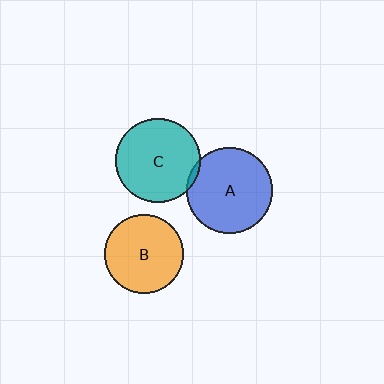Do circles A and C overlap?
Yes.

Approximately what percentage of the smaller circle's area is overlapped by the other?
Approximately 5%.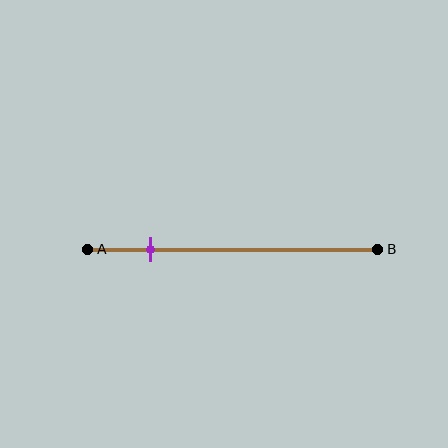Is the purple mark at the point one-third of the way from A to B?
No, the mark is at about 20% from A, not at the 33% one-third point.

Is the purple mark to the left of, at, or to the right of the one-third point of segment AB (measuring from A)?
The purple mark is to the left of the one-third point of segment AB.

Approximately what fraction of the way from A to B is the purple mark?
The purple mark is approximately 20% of the way from A to B.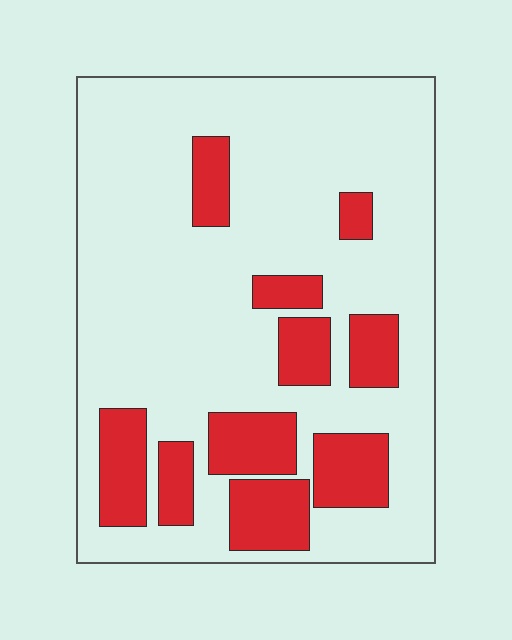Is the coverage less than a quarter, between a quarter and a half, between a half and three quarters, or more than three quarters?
Less than a quarter.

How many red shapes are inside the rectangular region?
10.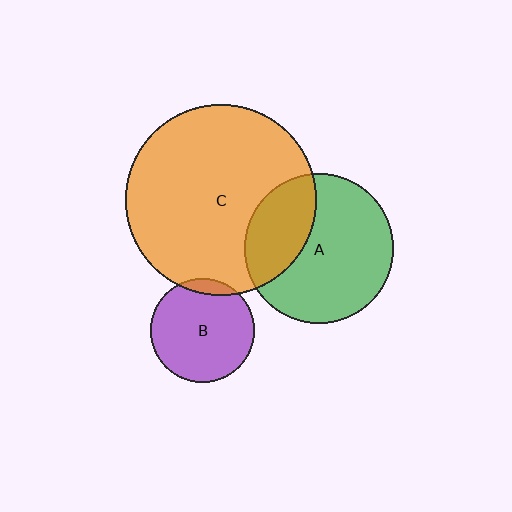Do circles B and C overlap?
Yes.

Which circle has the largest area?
Circle C (orange).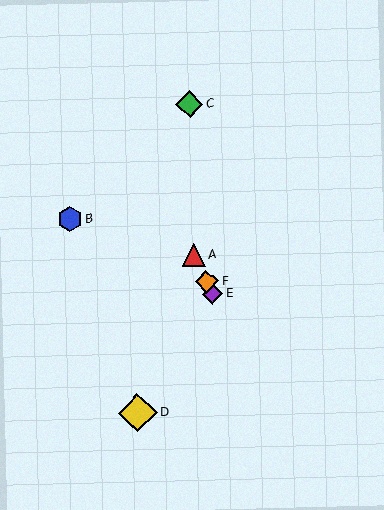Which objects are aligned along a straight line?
Objects A, E, F are aligned along a straight line.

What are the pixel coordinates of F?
Object F is at (207, 281).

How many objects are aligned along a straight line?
3 objects (A, E, F) are aligned along a straight line.